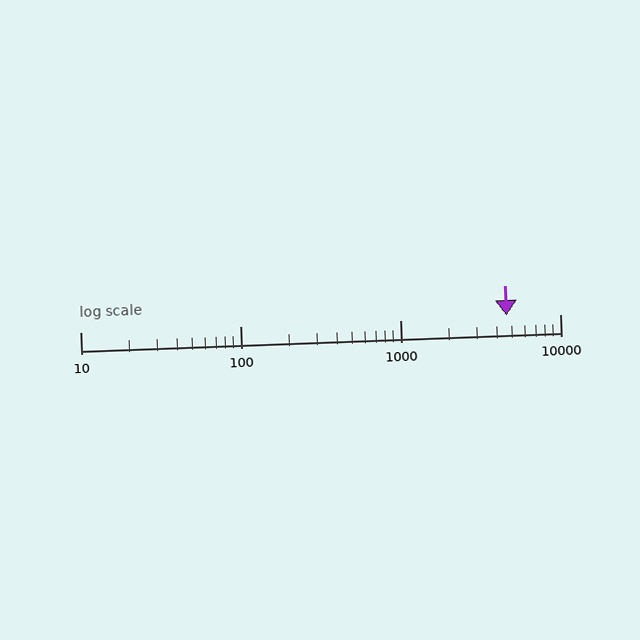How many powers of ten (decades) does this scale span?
The scale spans 3 decades, from 10 to 10000.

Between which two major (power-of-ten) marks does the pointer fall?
The pointer is between 1000 and 10000.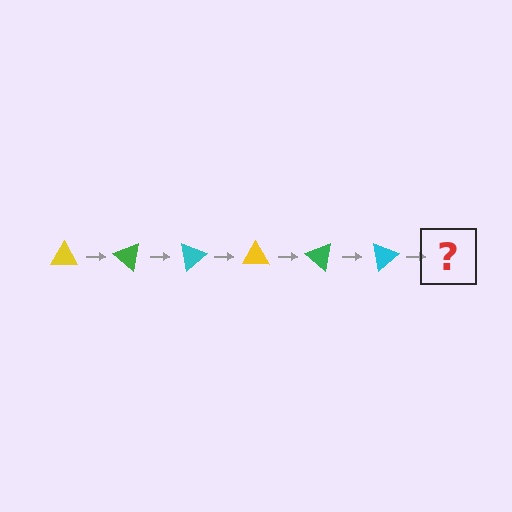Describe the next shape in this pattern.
It should be a yellow triangle, rotated 240 degrees from the start.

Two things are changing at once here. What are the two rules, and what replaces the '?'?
The two rules are that it rotates 40 degrees each step and the color cycles through yellow, green, and cyan. The '?' should be a yellow triangle, rotated 240 degrees from the start.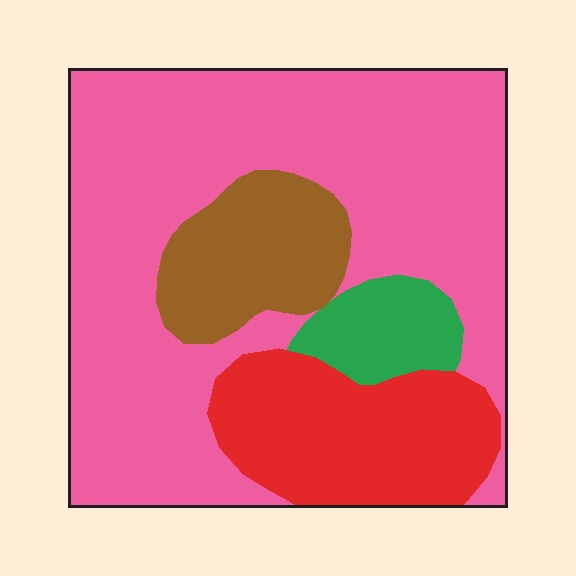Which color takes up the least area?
Green, at roughly 5%.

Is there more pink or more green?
Pink.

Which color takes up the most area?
Pink, at roughly 60%.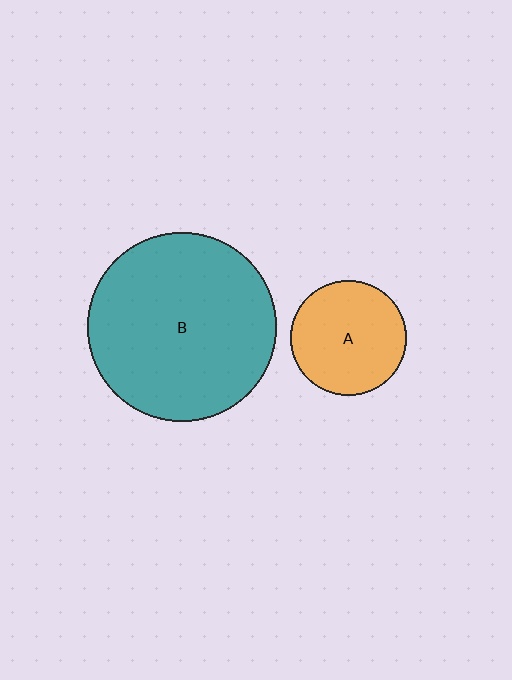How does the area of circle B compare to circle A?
Approximately 2.7 times.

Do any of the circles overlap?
No, none of the circles overlap.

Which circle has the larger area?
Circle B (teal).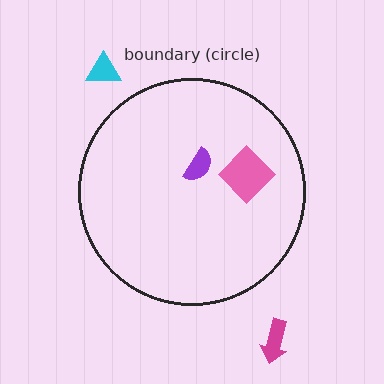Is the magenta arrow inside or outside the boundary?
Outside.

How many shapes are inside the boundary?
2 inside, 2 outside.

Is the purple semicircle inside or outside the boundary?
Inside.